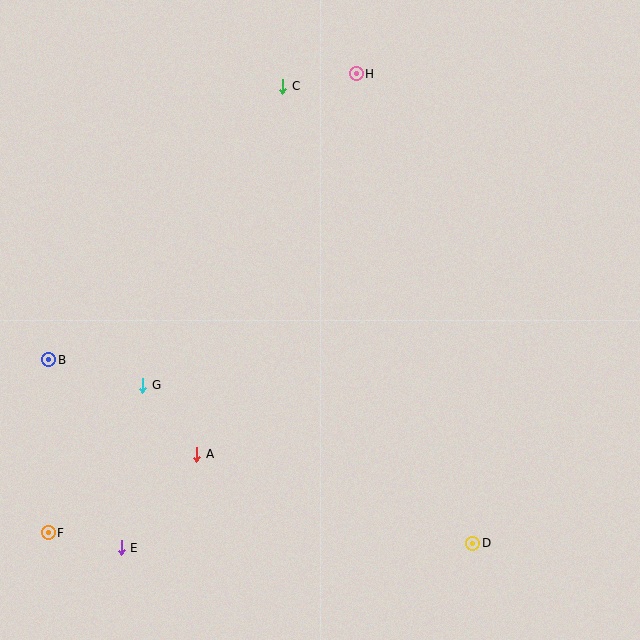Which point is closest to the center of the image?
Point A at (197, 454) is closest to the center.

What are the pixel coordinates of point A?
Point A is at (197, 454).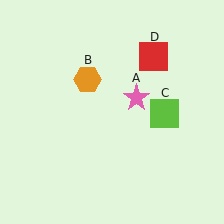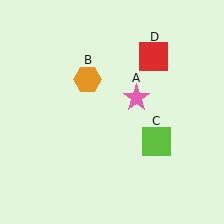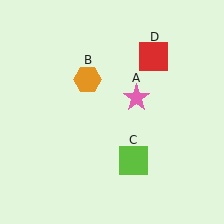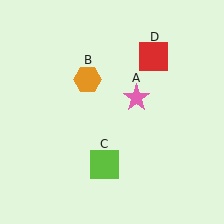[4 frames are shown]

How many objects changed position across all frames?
1 object changed position: lime square (object C).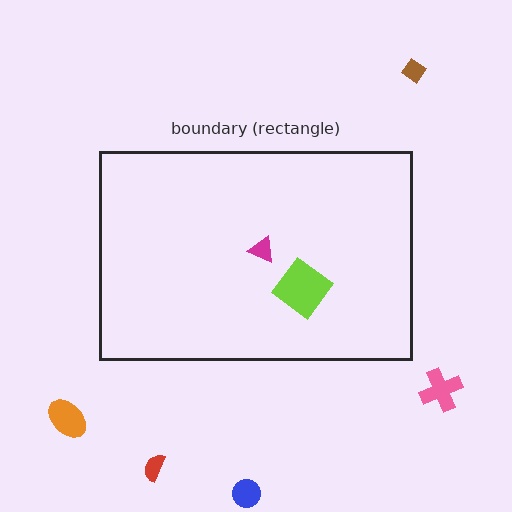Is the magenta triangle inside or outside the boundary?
Inside.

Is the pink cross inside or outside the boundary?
Outside.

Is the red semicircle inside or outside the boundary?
Outside.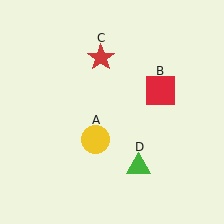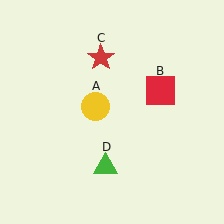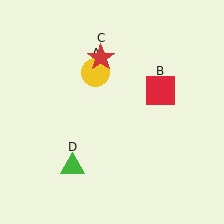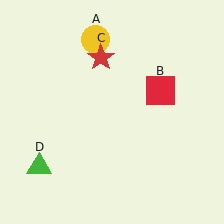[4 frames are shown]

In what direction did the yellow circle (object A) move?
The yellow circle (object A) moved up.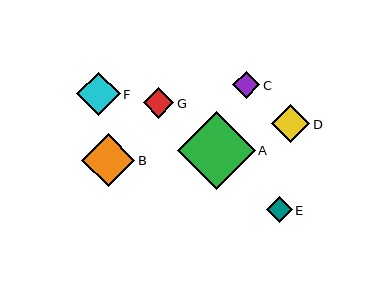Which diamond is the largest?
Diamond A is the largest with a size of approximately 78 pixels.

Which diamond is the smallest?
Diamond E is the smallest with a size of approximately 26 pixels.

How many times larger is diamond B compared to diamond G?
Diamond B is approximately 1.7 times the size of diamond G.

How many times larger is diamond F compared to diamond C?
Diamond F is approximately 1.6 times the size of diamond C.